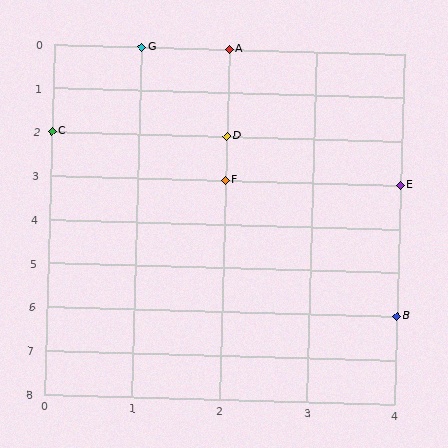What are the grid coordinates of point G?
Point G is at grid coordinates (1, 0).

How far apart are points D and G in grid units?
Points D and G are 1 column and 2 rows apart (about 2.2 grid units diagonally).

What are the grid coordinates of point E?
Point E is at grid coordinates (4, 3).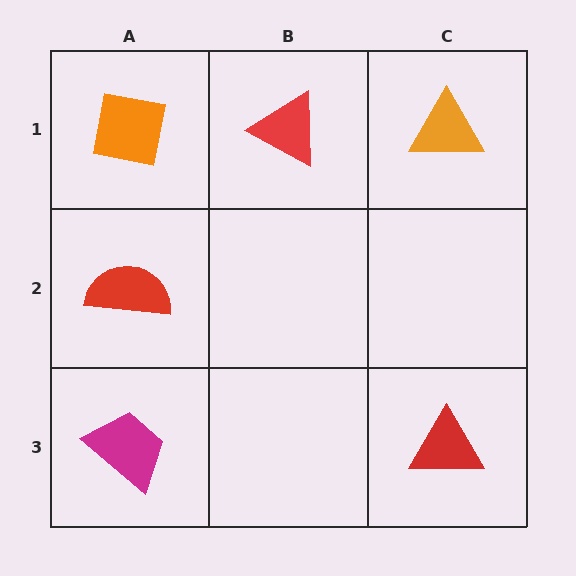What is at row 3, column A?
A magenta trapezoid.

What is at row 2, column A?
A red semicircle.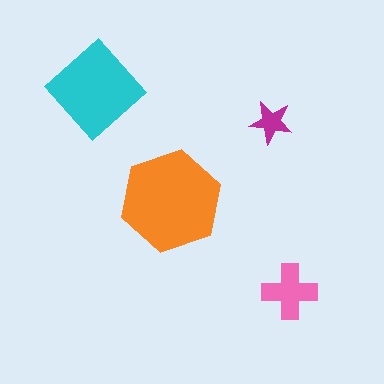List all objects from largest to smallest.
The orange hexagon, the cyan diamond, the pink cross, the magenta star.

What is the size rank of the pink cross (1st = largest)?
3rd.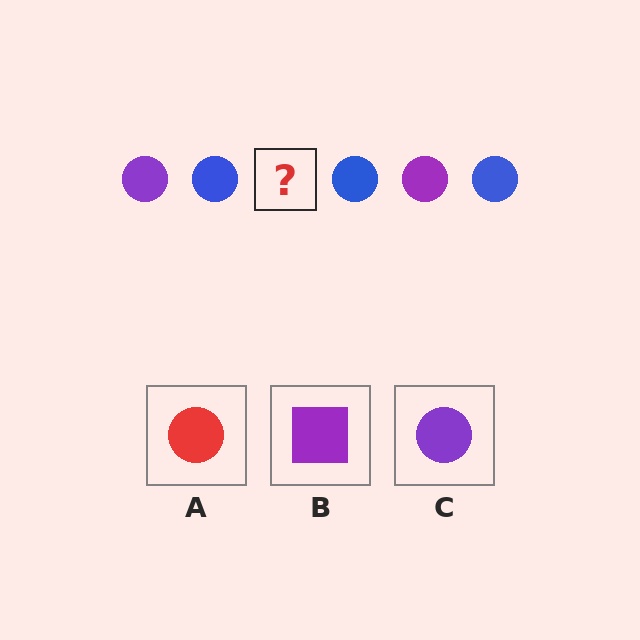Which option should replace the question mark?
Option C.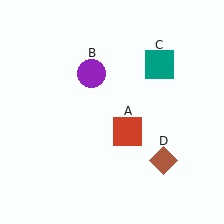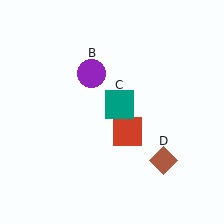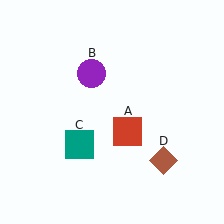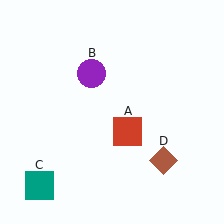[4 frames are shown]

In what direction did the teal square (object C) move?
The teal square (object C) moved down and to the left.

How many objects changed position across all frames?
1 object changed position: teal square (object C).